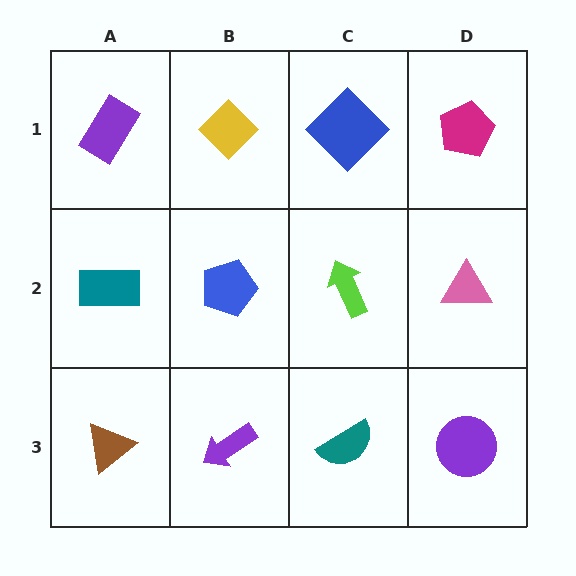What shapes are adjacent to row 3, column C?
A lime arrow (row 2, column C), a purple arrow (row 3, column B), a purple circle (row 3, column D).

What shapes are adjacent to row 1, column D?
A pink triangle (row 2, column D), a blue diamond (row 1, column C).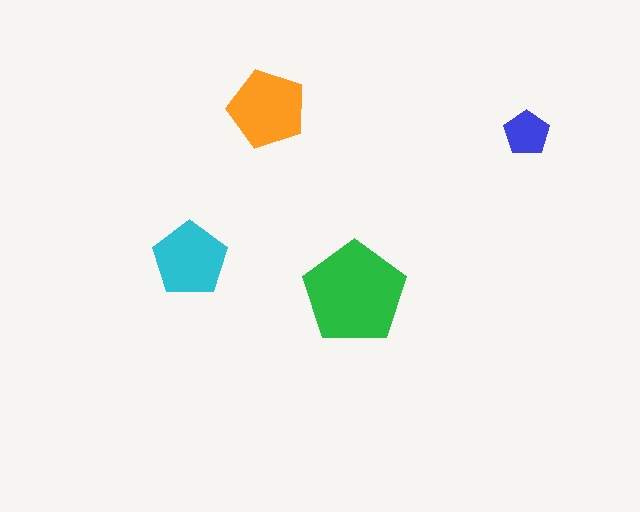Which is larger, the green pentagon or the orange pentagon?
The green one.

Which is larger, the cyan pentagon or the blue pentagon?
The cyan one.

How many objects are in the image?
There are 4 objects in the image.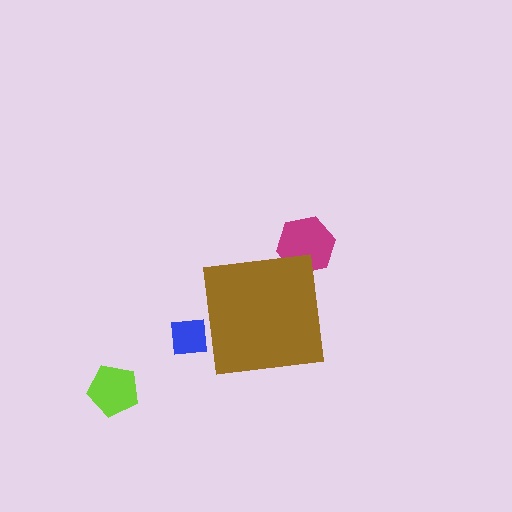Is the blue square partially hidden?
Yes, the blue square is partially hidden behind the brown square.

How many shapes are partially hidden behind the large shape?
2 shapes are partially hidden.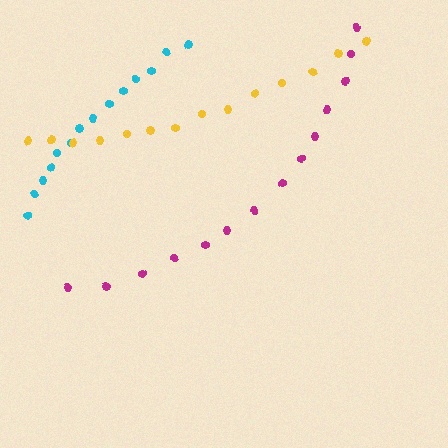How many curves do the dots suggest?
There are 3 distinct paths.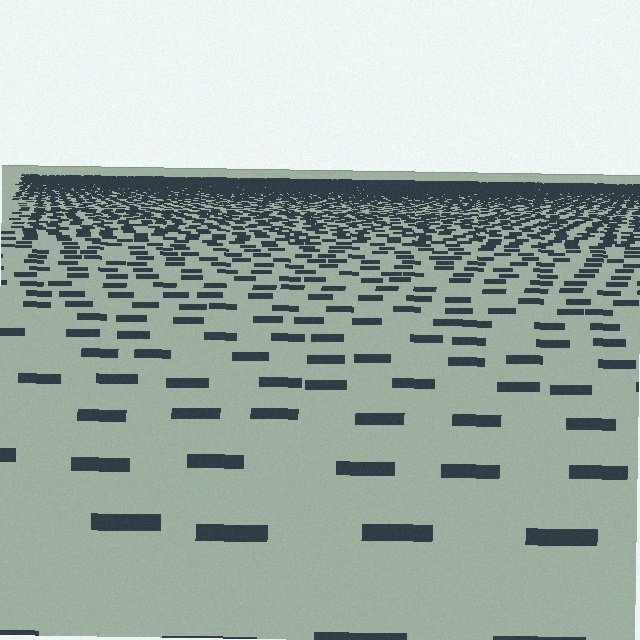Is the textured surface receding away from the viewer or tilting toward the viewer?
The surface is receding away from the viewer. Texture elements get smaller and denser toward the top.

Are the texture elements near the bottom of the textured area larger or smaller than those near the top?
Larger. Near the bottom, elements are closer to the viewer and appear at a bigger on-screen size.